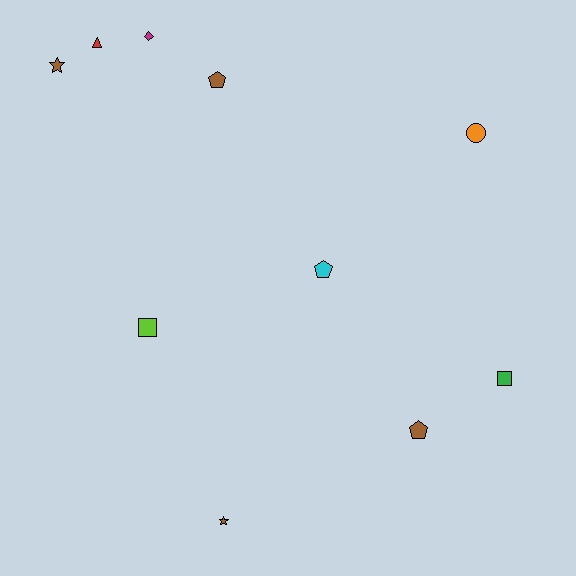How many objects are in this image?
There are 10 objects.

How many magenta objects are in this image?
There is 1 magenta object.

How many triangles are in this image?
There is 1 triangle.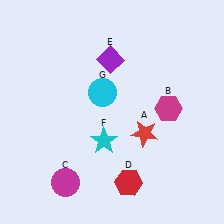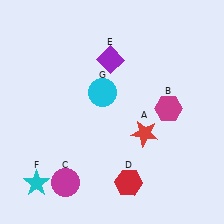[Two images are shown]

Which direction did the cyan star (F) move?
The cyan star (F) moved left.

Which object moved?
The cyan star (F) moved left.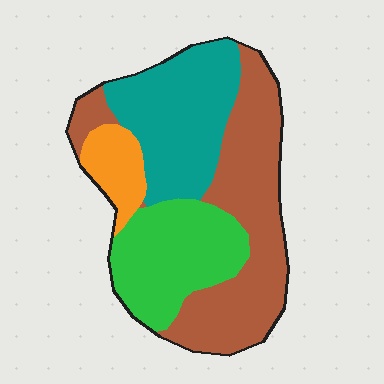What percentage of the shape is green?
Green takes up about one quarter (1/4) of the shape.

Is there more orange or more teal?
Teal.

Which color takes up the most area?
Brown, at roughly 40%.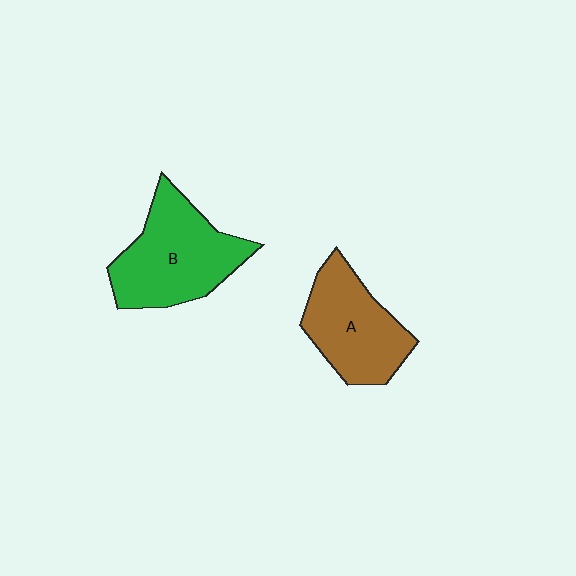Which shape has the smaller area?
Shape A (brown).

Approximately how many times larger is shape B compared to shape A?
Approximately 1.2 times.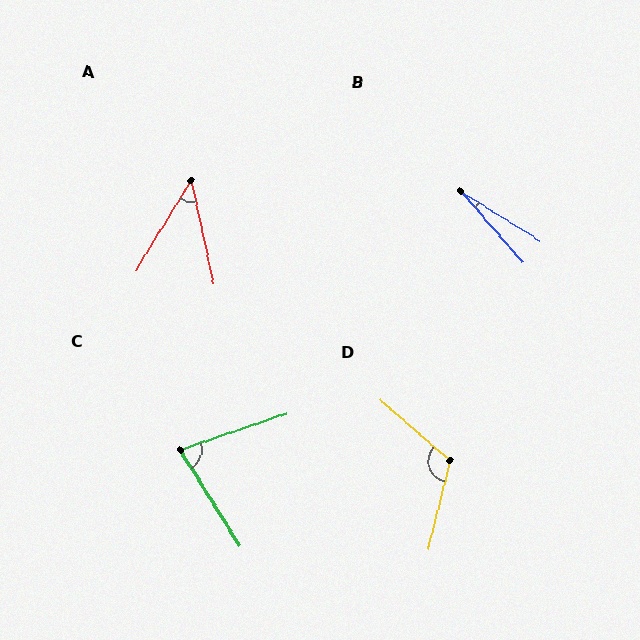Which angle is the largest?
D, at approximately 117 degrees.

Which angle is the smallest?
B, at approximately 17 degrees.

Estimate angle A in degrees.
Approximately 43 degrees.